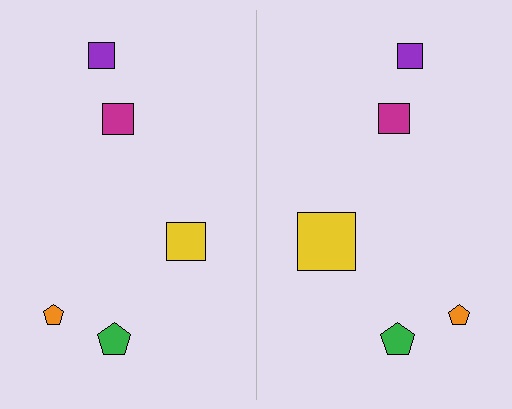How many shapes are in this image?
There are 10 shapes in this image.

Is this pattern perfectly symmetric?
No, the pattern is not perfectly symmetric. The yellow square on the right side has a different size than its mirror counterpart.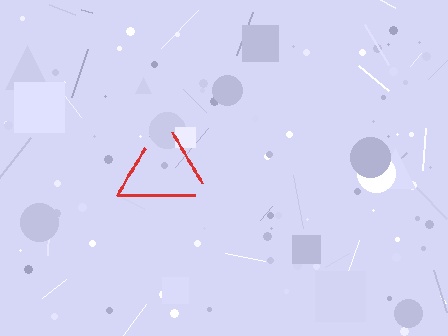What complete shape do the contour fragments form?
The contour fragments form a triangle.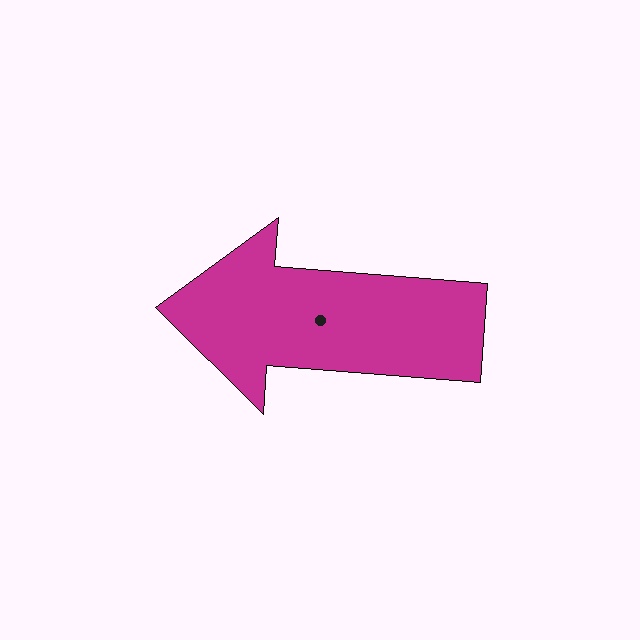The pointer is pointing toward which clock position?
Roughly 9 o'clock.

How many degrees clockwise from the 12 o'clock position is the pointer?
Approximately 275 degrees.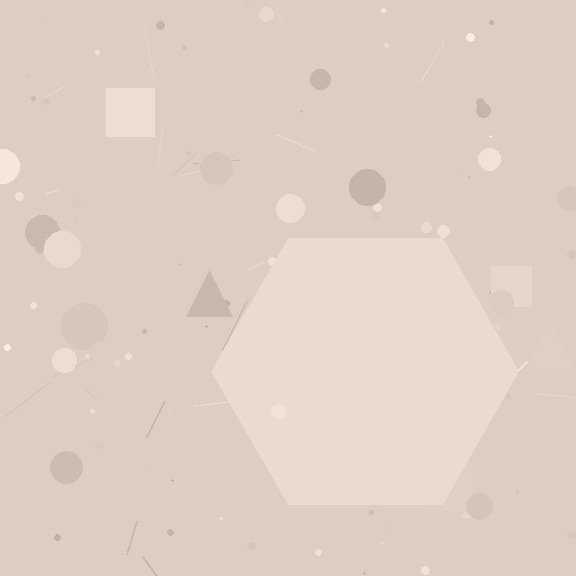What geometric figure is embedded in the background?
A hexagon is embedded in the background.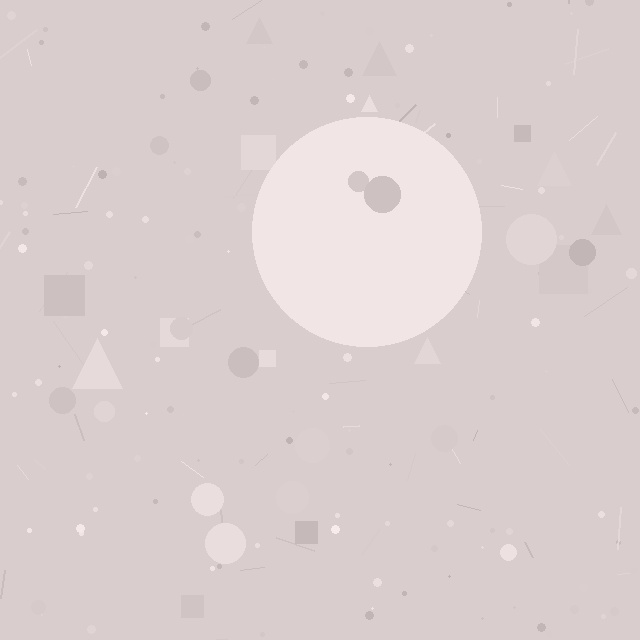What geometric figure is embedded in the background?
A circle is embedded in the background.